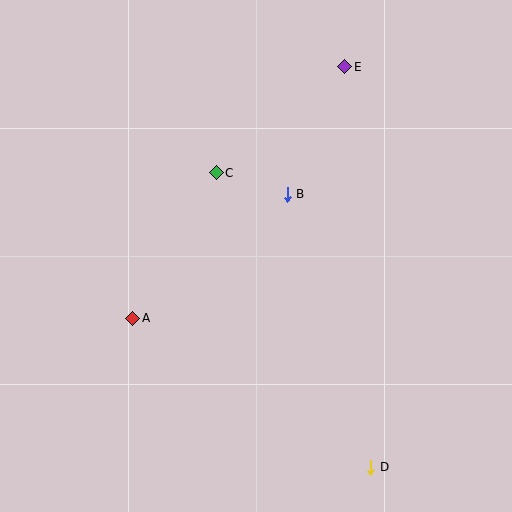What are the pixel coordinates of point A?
Point A is at (133, 318).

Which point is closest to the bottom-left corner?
Point A is closest to the bottom-left corner.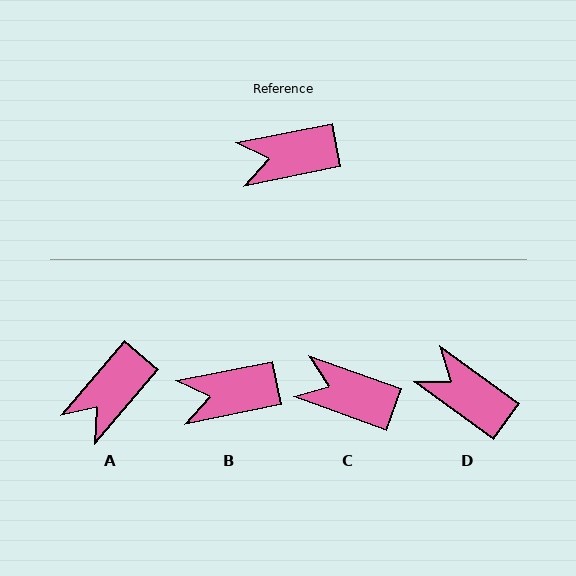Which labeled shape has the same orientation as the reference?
B.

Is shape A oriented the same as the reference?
No, it is off by about 38 degrees.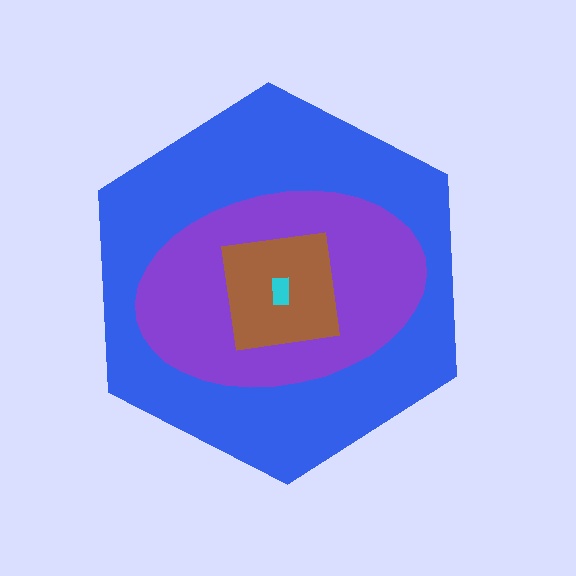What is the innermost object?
The cyan rectangle.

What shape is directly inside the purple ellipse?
The brown square.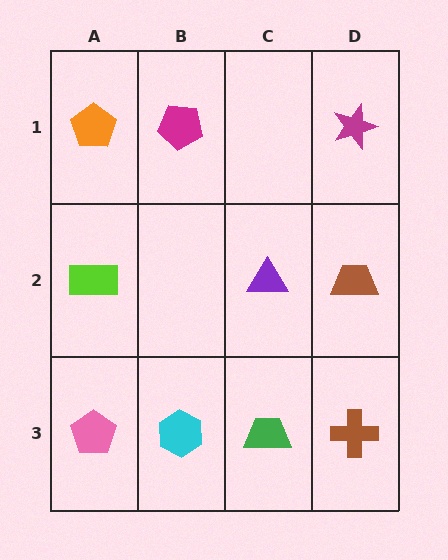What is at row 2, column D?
A brown trapezoid.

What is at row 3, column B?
A cyan hexagon.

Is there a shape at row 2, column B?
No, that cell is empty.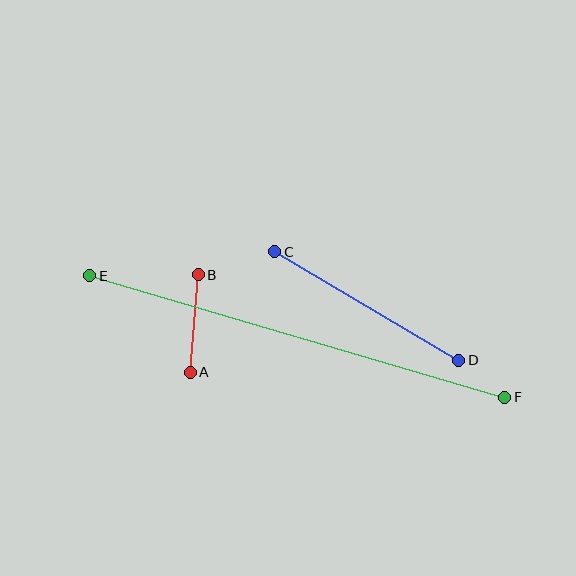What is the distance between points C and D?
The distance is approximately 214 pixels.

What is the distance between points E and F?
The distance is approximately 433 pixels.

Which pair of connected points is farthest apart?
Points E and F are farthest apart.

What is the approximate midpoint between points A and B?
The midpoint is at approximately (194, 324) pixels.